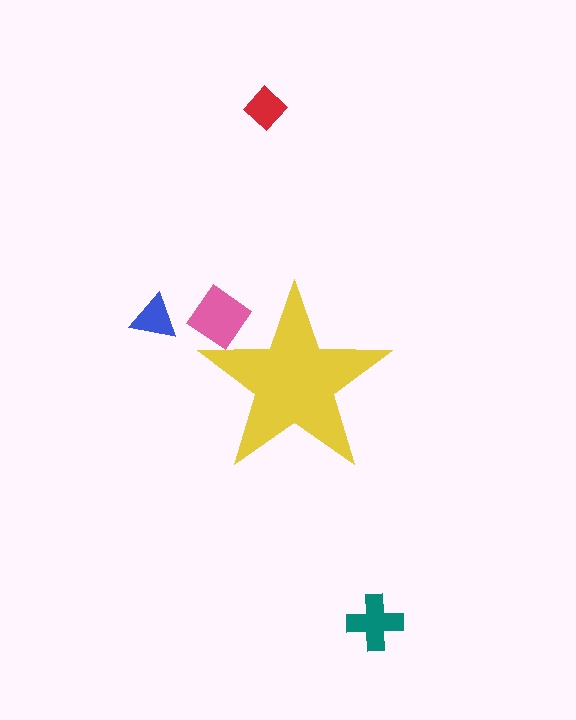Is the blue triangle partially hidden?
No, the blue triangle is fully visible.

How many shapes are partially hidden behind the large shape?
1 shape is partially hidden.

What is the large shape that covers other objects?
A yellow star.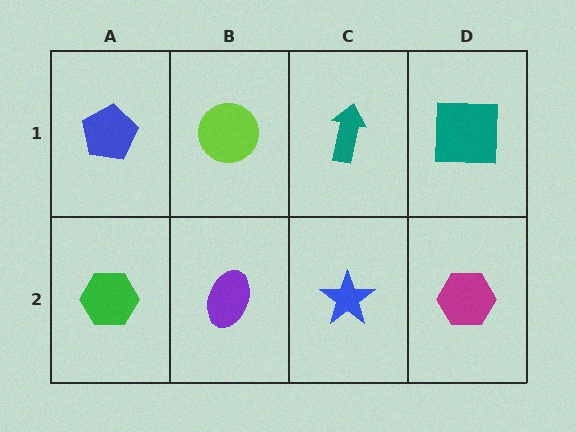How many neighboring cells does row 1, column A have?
2.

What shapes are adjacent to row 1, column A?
A green hexagon (row 2, column A), a lime circle (row 1, column B).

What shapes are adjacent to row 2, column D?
A teal square (row 1, column D), a blue star (row 2, column C).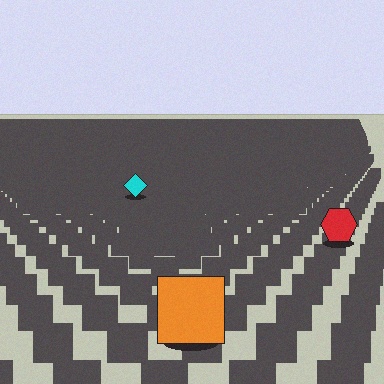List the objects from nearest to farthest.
From nearest to farthest: the orange square, the red hexagon, the cyan diamond.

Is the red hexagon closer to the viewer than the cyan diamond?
Yes. The red hexagon is closer — you can tell from the texture gradient: the ground texture is coarser near it.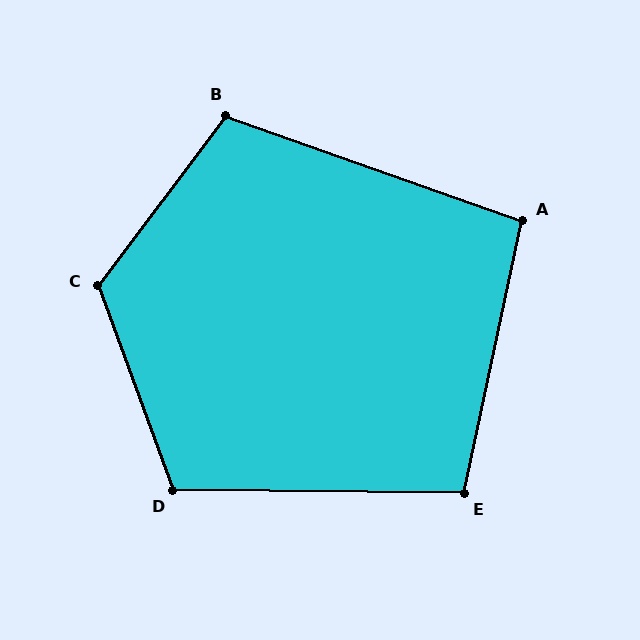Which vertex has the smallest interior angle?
A, at approximately 98 degrees.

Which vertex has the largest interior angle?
C, at approximately 123 degrees.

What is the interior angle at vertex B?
Approximately 108 degrees (obtuse).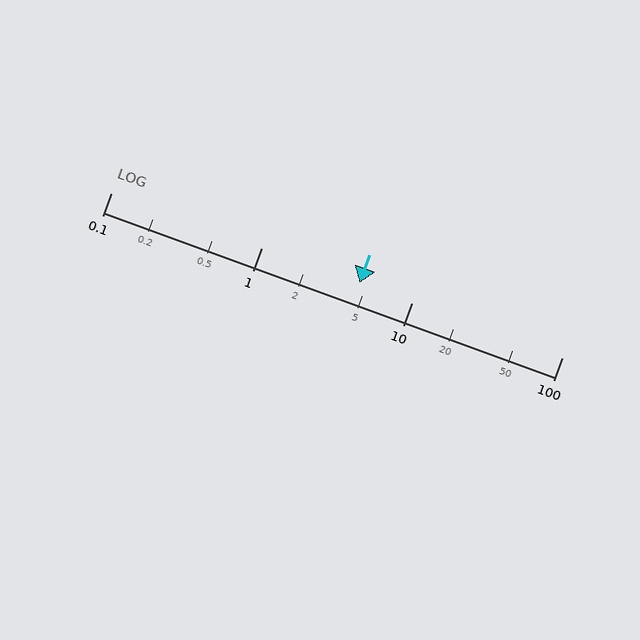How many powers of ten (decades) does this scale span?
The scale spans 3 decades, from 0.1 to 100.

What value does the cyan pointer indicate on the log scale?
The pointer indicates approximately 4.5.